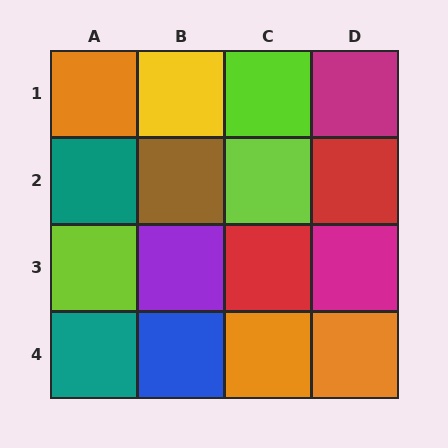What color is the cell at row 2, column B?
Brown.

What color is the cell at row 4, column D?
Orange.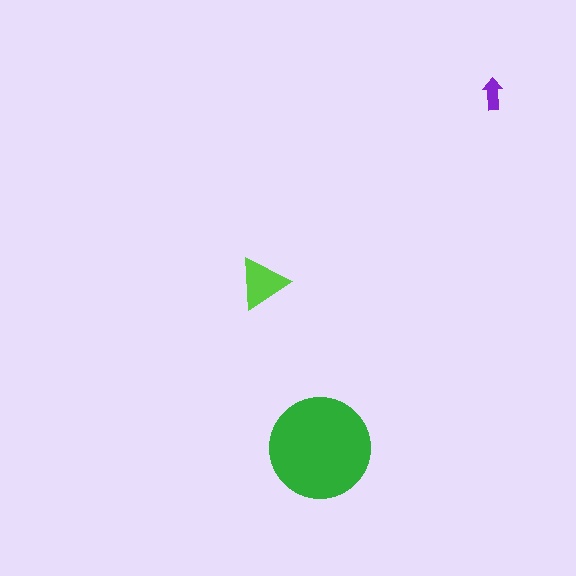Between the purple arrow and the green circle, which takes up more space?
The green circle.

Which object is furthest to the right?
The purple arrow is rightmost.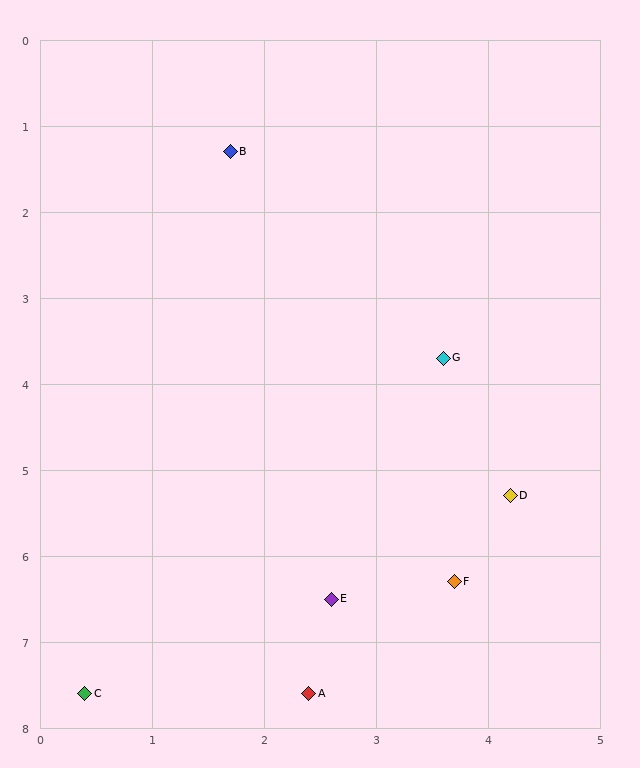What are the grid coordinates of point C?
Point C is at approximately (0.4, 7.6).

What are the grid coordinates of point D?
Point D is at approximately (4.2, 5.3).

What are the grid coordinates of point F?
Point F is at approximately (3.7, 6.3).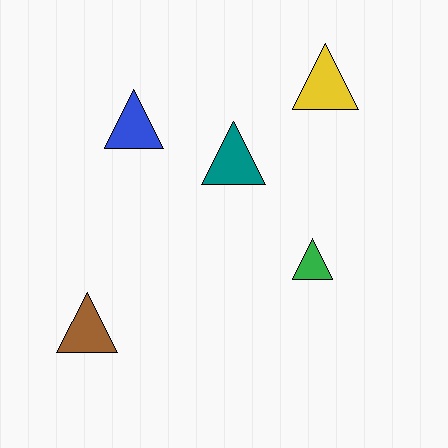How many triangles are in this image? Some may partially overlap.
There are 5 triangles.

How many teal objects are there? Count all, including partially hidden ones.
There is 1 teal object.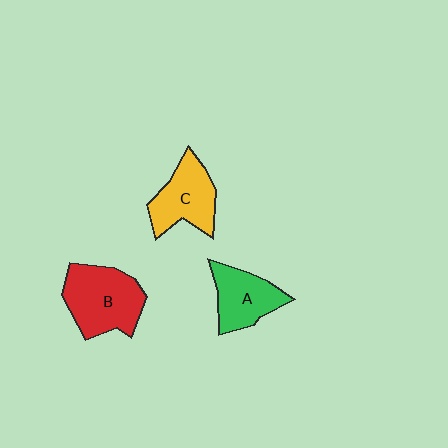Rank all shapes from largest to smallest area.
From largest to smallest: B (red), C (yellow), A (green).